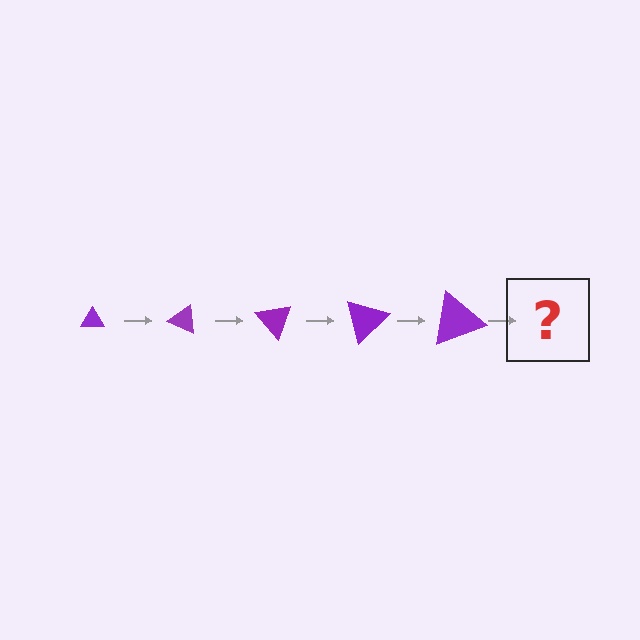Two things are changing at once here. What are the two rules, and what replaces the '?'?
The two rules are that the triangle grows larger each step and it rotates 25 degrees each step. The '?' should be a triangle, larger than the previous one and rotated 125 degrees from the start.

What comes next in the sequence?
The next element should be a triangle, larger than the previous one and rotated 125 degrees from the start.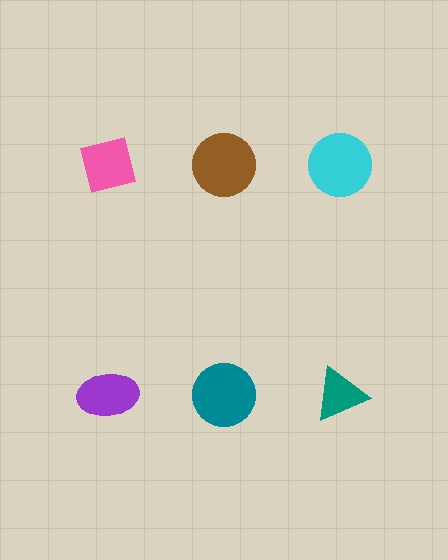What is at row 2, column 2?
A teal circle.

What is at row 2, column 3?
A teal triangle.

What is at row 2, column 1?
A purple ellipse.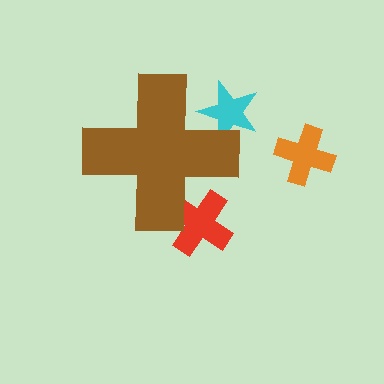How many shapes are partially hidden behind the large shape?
2 shapes are partially hidden.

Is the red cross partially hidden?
Yes, the red cross is partially hidden behind the brown cross.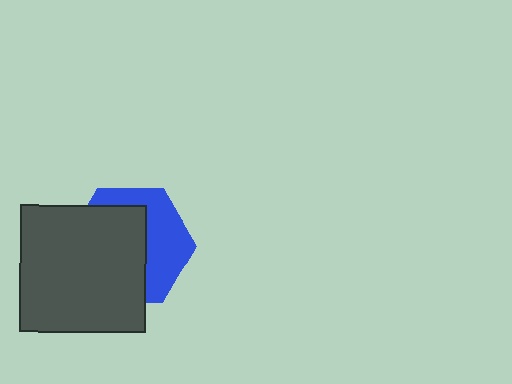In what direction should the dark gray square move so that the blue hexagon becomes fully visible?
The dark gray square should move toward the lower-left. That is the shortest direction to clear the overlap and leave the blue hexagon fully visible.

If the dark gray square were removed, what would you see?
You would see the complete blue hexagon.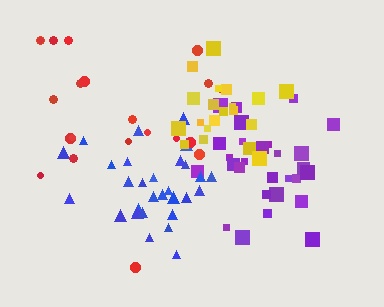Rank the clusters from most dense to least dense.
yellow, purple, blue, red.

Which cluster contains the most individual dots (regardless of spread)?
Purple (31).